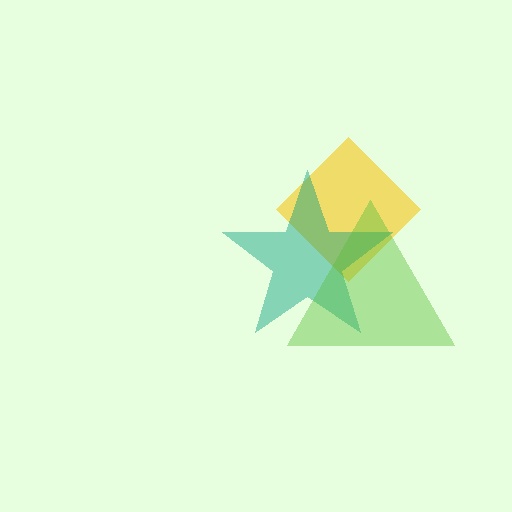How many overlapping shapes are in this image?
There are 3 overlapping shapes in the image.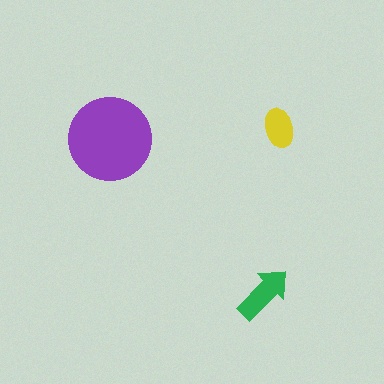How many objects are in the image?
There are 3 objects in the image.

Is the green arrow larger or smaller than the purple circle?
Smaller.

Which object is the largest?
The purple circle.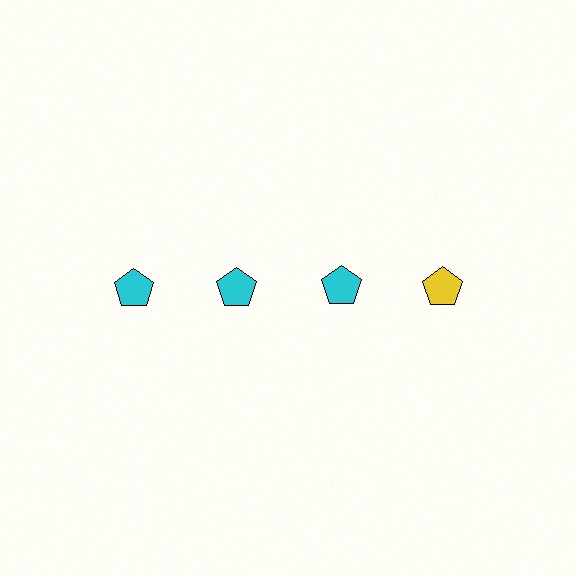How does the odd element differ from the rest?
It has a different color: yellow instead of cyan.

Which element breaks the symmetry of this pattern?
The yellow pentagon in the top row, second from right column breaks the symmetry. All other shapes are cyan pentagons.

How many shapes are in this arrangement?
There are 4 shapes arranged in a grid pattern.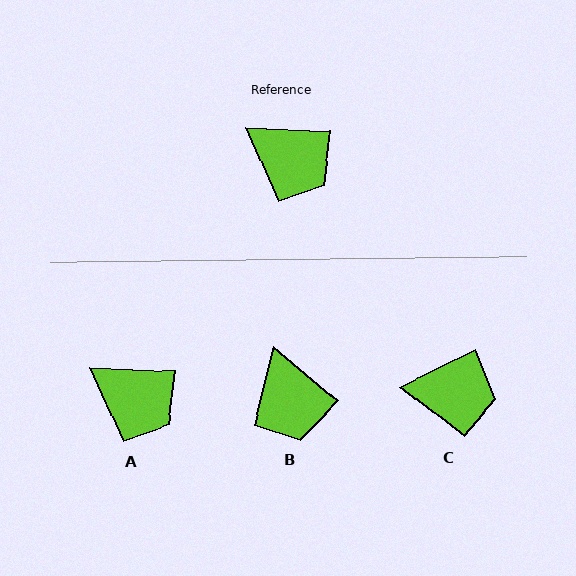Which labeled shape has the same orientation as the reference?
A.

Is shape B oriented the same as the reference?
No, it is off by about 37 degrees.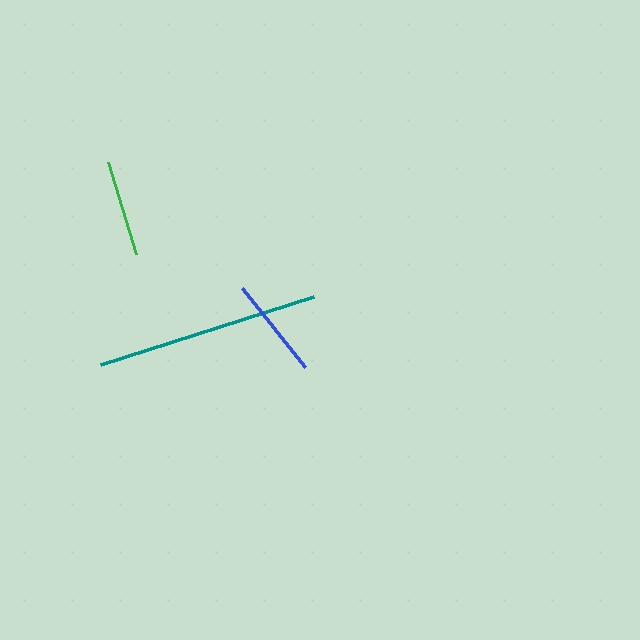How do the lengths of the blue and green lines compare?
The blue and green lines are approximately the same length.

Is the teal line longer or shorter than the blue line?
The teal line is longer than the blue line.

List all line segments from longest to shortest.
From longest to shortest: teal, blue, green.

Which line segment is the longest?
The teal line is the longest at approximately 224 pixels.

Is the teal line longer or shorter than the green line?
The teal line is longer than the green line.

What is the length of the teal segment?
The teal segment is approximately 224 pixels long.